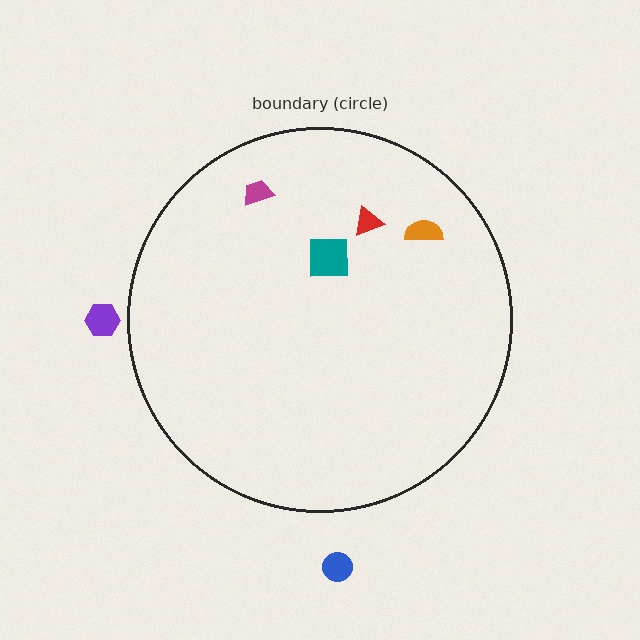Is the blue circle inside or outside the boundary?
Outside.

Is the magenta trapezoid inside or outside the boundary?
Inside.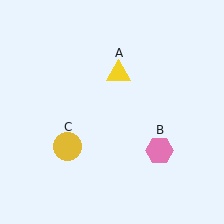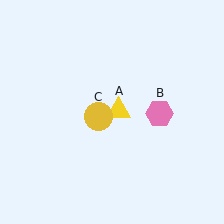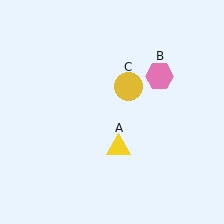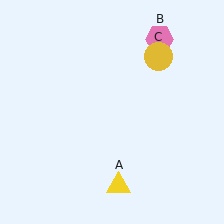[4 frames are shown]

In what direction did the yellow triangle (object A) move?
The yellow triangle (object A) moved down.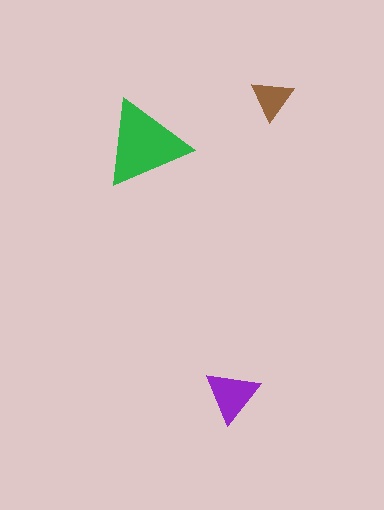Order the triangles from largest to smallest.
the green one, the purple one, the brown one.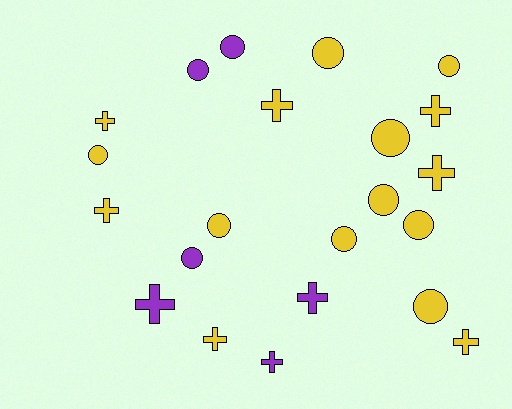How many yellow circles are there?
There are 9 yellow circles.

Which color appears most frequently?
Yellow, with 16 objects.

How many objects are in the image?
There are 22 objects.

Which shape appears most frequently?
Circle, with 12 objects.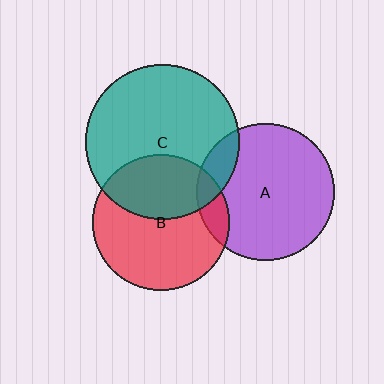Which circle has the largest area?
Circle C (teal).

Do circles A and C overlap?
Yes.